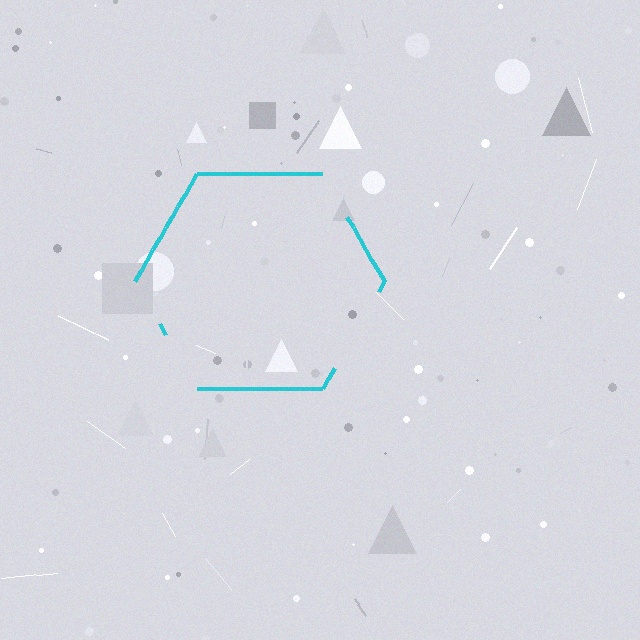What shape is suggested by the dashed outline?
The dashed outline suggests a hexagon.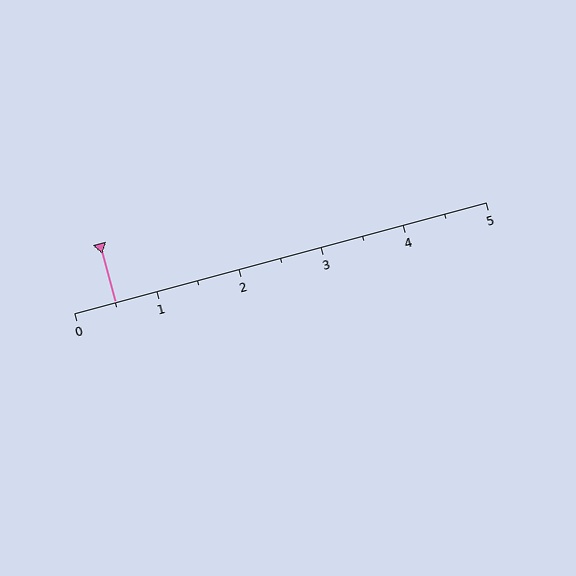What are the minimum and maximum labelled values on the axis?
The axis runs from 0 to 5.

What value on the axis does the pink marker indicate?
The marker indicates approximately 0.5.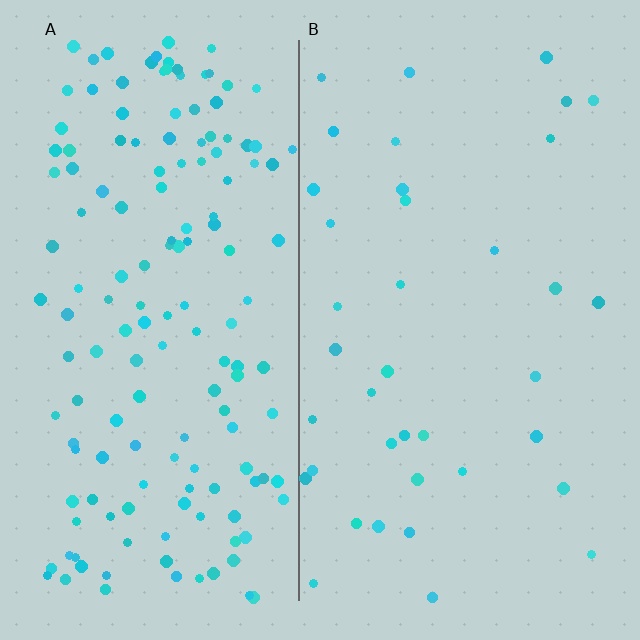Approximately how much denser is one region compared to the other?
Approximately 4.1× — region A over region B.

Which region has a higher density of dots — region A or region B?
A (the left).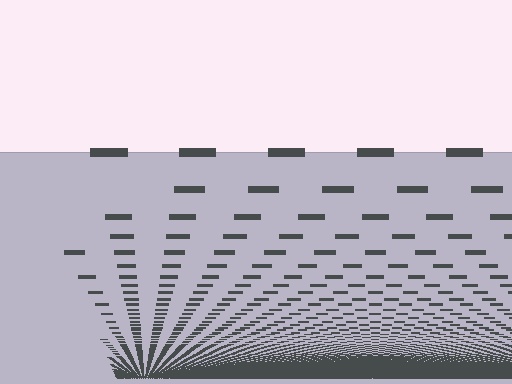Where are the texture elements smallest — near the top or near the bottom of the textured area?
Near the bottom.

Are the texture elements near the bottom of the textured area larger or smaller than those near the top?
Smaller. The gradient is inverted — elements near the bottom are smaller and denser.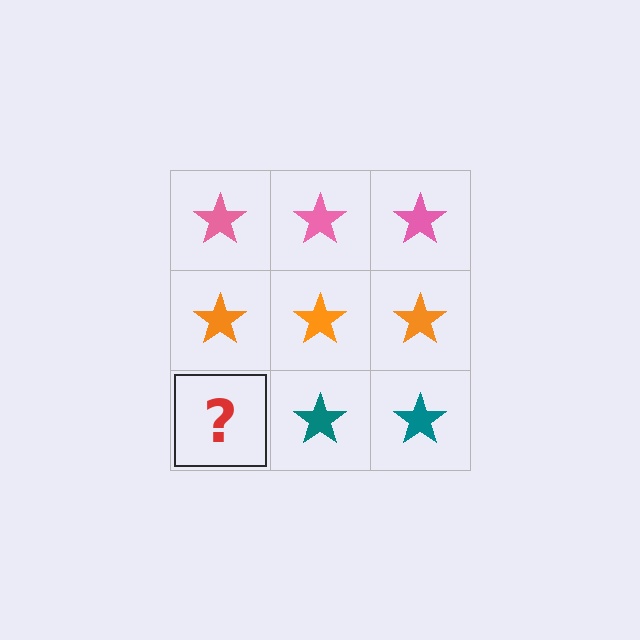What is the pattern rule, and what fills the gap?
The rule is that each row has a consistent color. The gap should be filled with a teal star.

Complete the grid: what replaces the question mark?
The question mark should be replaced with a teal star.